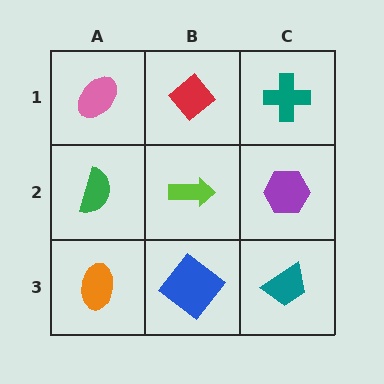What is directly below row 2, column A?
An orange ellipse.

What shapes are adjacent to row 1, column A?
A green semicircle (row 2, column A), a red diamond (row 1, column B).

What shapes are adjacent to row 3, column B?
A lime arrow (row 2, column B), an orange ellipse (row 3, column A), a teal trapezoid (row 3, column C).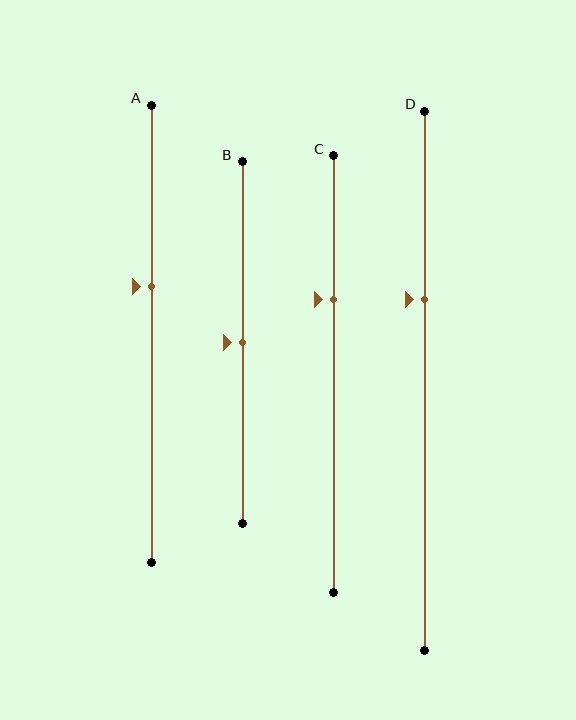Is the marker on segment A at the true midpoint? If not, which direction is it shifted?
No, the marker on segment A is shifted upward by about 10% of the segment length.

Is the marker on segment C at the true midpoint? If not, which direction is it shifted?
No, the marker on segment C is shifted upward by about 17% of the segment length.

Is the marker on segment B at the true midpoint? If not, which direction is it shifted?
Yes, the marker on segment B is at the true midpoint.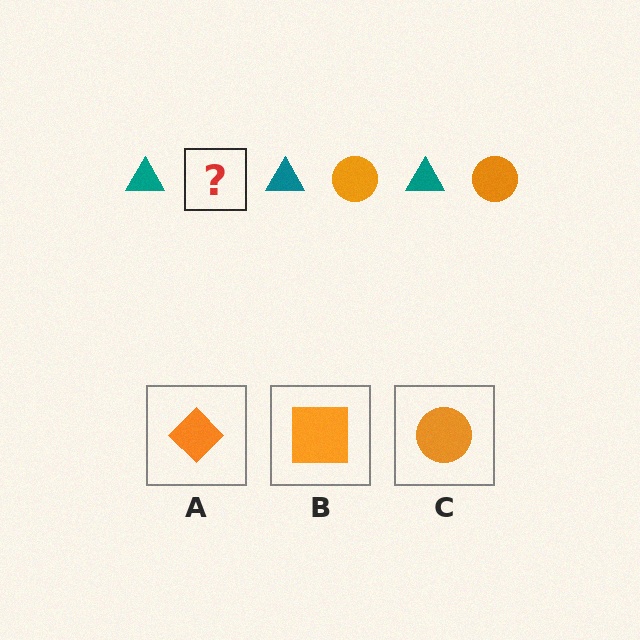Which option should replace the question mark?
Option C.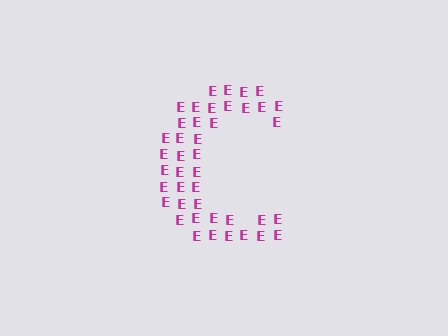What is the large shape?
The large shape is the letter C.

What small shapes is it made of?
It is made of small letter E's.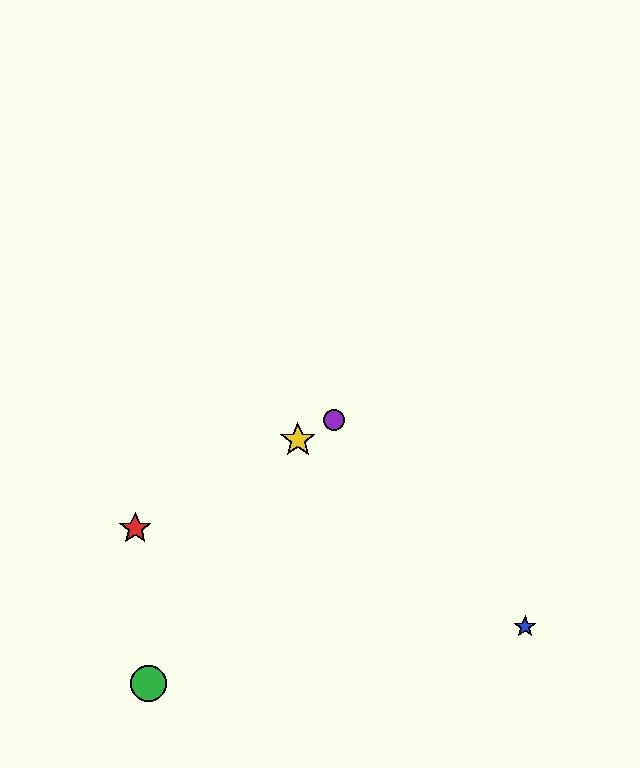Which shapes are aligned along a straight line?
The red star, the yellow star, the purple circle are aligned along a straight line.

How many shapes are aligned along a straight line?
3 shapes (the red star, the yellow star, the purple circle) are aligned along a straight line.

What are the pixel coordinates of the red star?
The red star is at (135, 529).